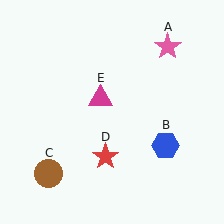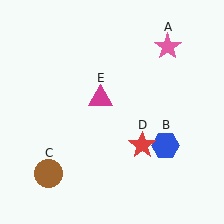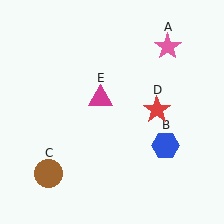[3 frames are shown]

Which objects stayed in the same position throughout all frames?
Pink star (object A) and blue hexagon (object B) and brown circle (object C) and magenta triangle (object E) remained stationary.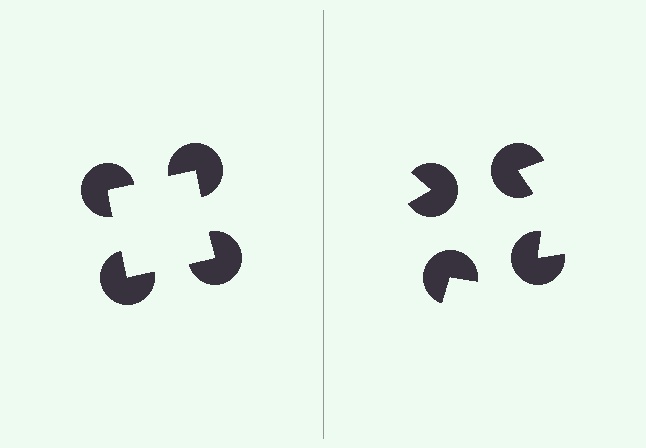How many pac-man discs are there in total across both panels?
8 — 4 on each side.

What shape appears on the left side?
An illusory square.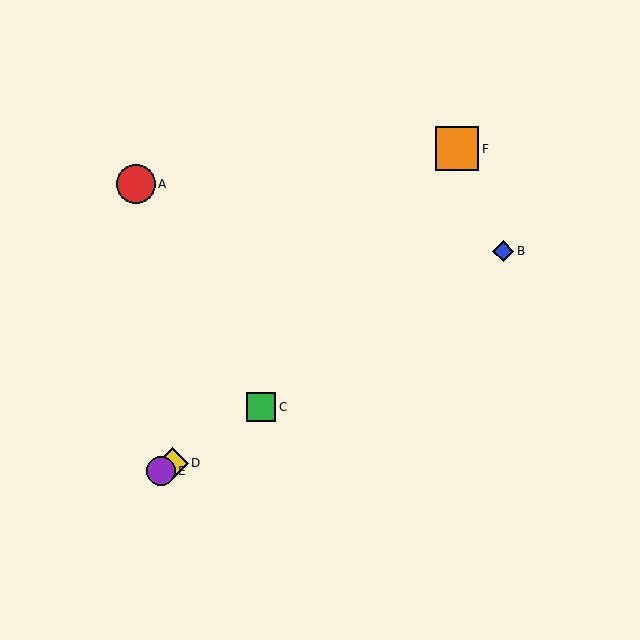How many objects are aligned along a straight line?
4 objects (B, C, D, E) are aligned along a straight line.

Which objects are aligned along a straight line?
Objects B, C, D, E are aligned along a straight line.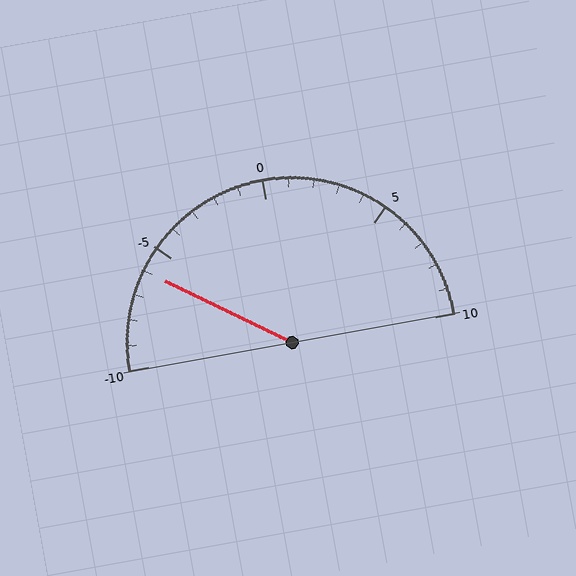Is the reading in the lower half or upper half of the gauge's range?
The reading is in the lower half of the range (-10 to 10).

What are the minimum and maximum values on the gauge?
The gauge ranges from -10 to 10.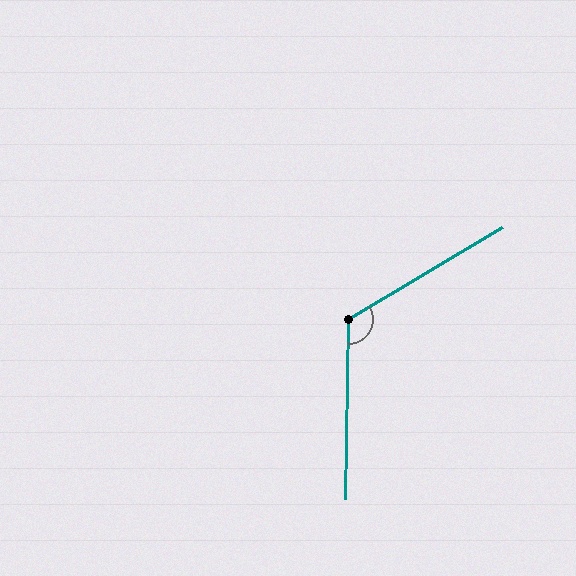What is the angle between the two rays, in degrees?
Approximately 122 degrees.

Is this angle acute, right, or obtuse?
It is obtuse.